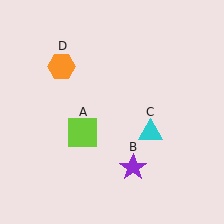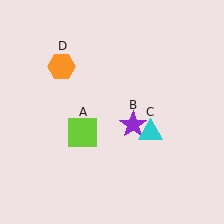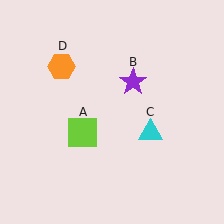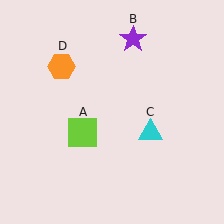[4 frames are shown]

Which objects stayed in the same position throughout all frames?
Lime square (object A) and cyan triangle (object C) and orange hexagon (object D) remained stationary.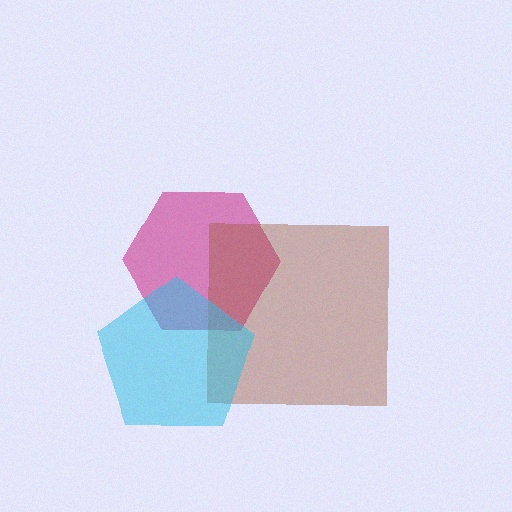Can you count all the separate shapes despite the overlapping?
Yes, there are 3 separate shapes.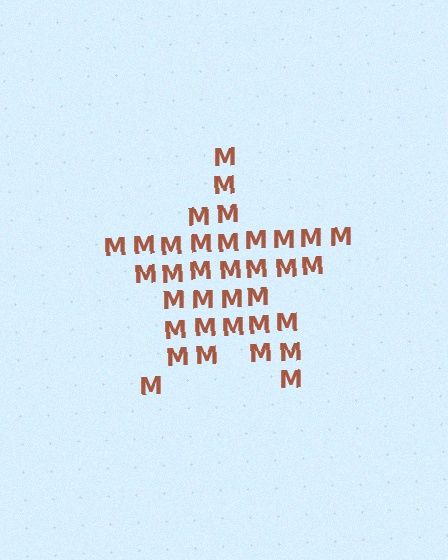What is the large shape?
The large shape is a star.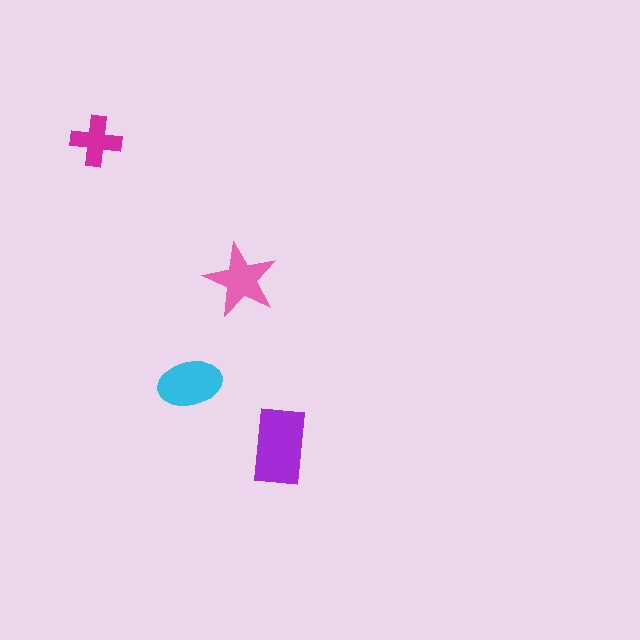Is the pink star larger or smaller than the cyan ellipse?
Smaller.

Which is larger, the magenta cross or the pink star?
The pink star.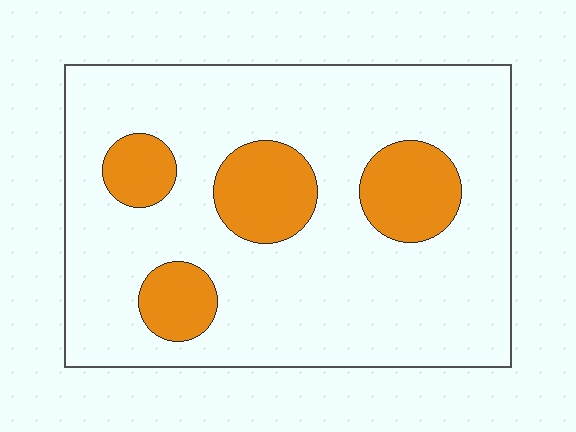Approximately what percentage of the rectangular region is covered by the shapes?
Approximately 20%.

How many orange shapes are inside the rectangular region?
4.